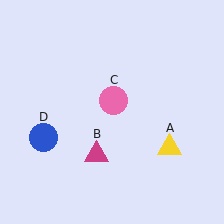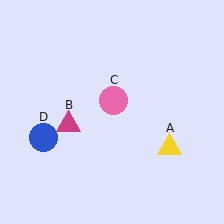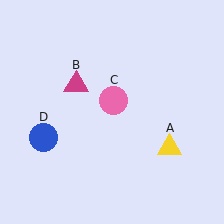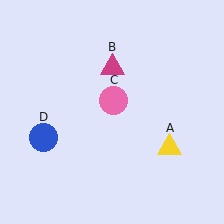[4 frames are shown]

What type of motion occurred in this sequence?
The magenta triangle (object B) rotated clockwise around the center of the scene.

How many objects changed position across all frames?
1 object changed position: magenta triangle (object B).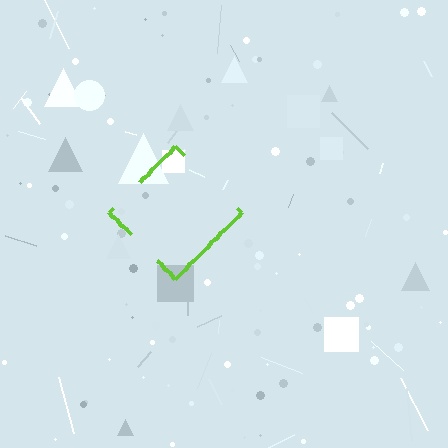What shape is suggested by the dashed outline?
The dashed outline suggests a diamond.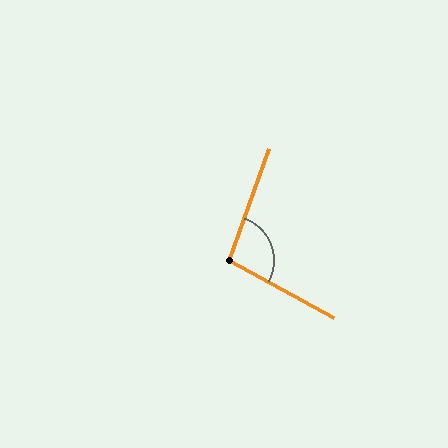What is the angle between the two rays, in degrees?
Approximately 99 degrees.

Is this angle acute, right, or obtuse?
It is obtuse.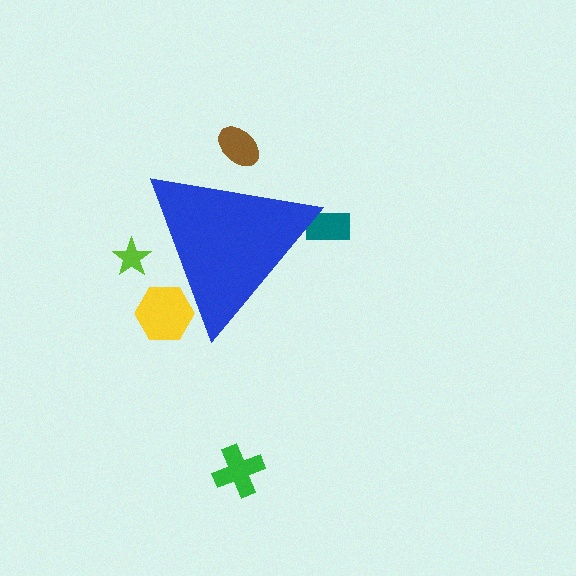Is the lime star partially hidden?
Yes, the lime star is partially hidden behind the blue triangle.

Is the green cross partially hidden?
No, the green cross is fully visible.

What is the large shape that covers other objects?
A blue triangle.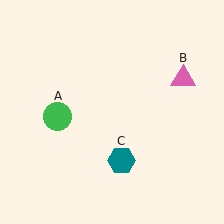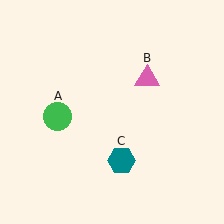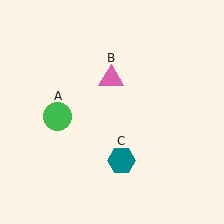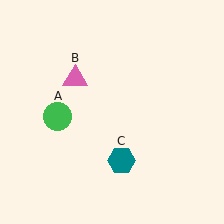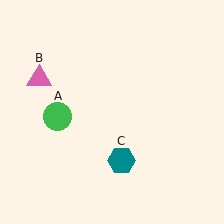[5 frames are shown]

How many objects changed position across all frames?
1 object changed position: pink triangle (object B).